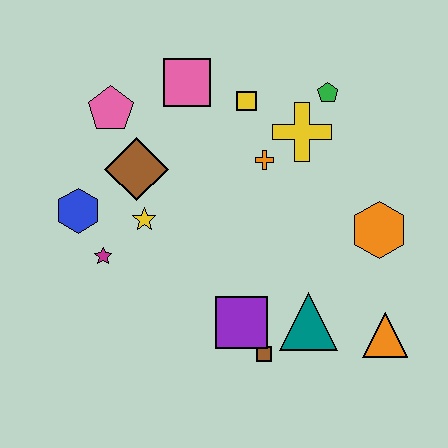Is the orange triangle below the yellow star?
Yes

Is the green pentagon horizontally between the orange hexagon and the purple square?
Yes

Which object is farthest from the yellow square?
The orange triangle is farthest from the yellow square.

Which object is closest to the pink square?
The yellow square is closest to the pink square.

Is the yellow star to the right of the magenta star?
Yes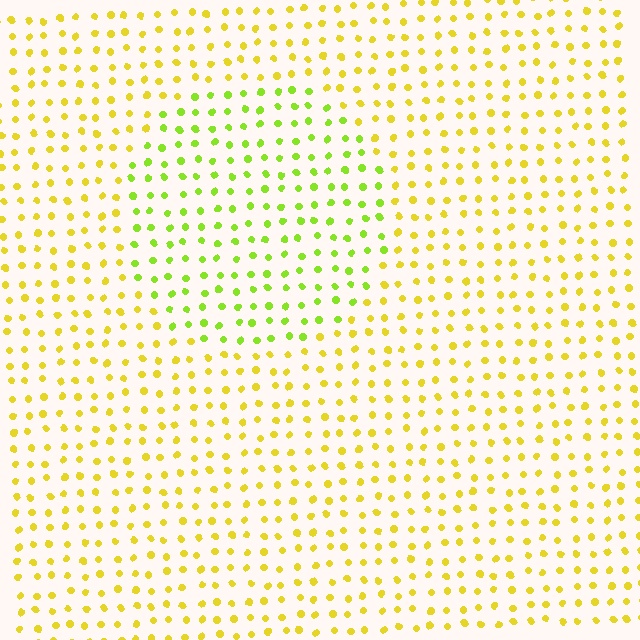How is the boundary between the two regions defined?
The boundary is defined purely by a slight shift in hue (about 35 degrees). Spacing, size, and orientation are identical on both sides.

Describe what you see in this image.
The image is filled with small yellow elements in a uniform arrangement. A circle-shaped region is visible where the elements are tinted to a slightly different hue, forming a subtle color boundary.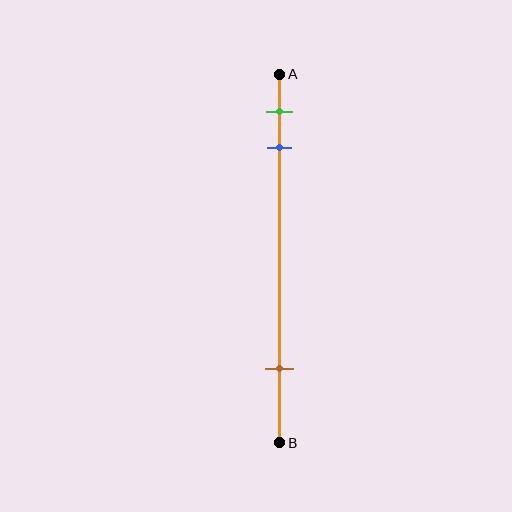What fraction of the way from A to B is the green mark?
The green mark is approximately 10% (0.1) of the way from A to B.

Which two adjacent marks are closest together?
The green and blue marks are the closest adjacent pair.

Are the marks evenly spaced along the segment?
No, the marks are not evenly spaced.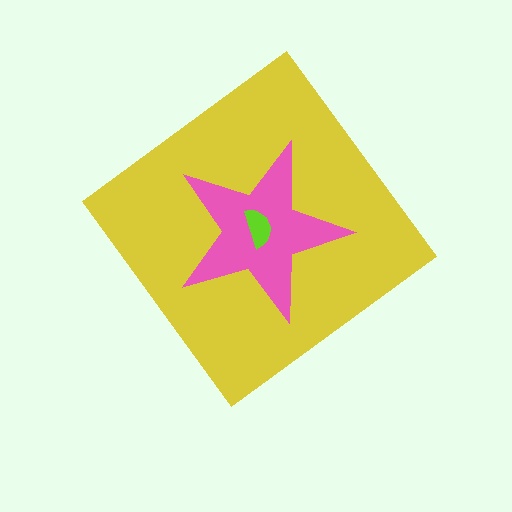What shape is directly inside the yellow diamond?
The pink star.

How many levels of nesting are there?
3.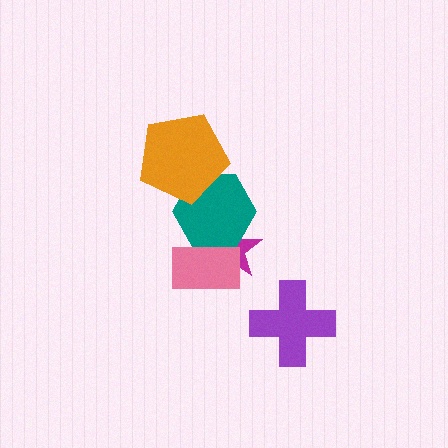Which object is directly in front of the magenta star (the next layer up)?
The teal hexagon is directly in front of the magenta star.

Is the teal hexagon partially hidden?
Yes, it is partially covered by another shape.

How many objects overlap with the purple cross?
0 objects overlap with the purple cross.